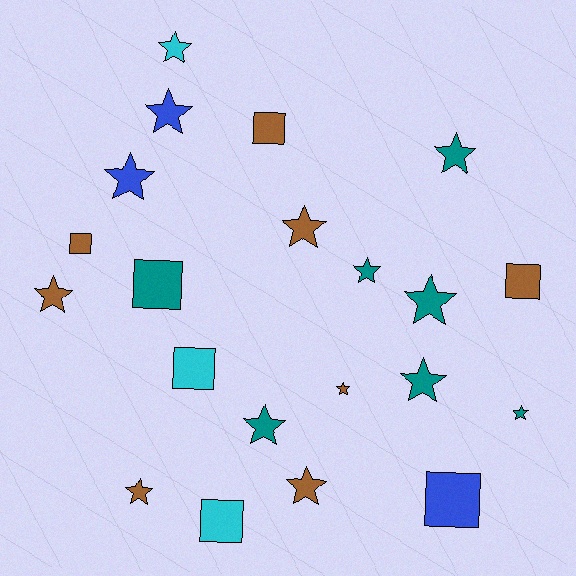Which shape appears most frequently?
Star, with 14 objects.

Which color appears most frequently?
Brown, with 8 objects.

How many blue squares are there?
There is 1 blue square.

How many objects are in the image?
There are 21 objects.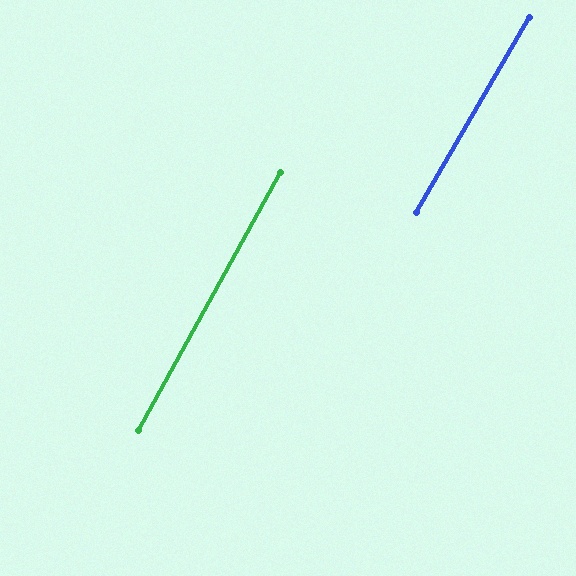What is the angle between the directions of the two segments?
Approximately 1 degree.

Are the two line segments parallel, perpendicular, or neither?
Parallel — their directions differ by only 1.3°.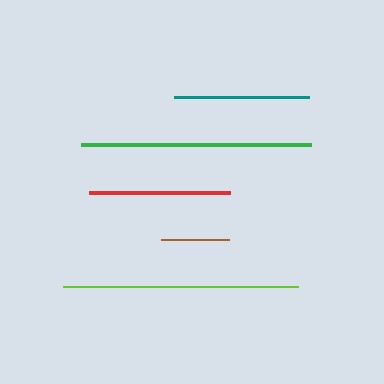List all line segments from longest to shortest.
From longest to shortest: lime, green, red, teal, brown.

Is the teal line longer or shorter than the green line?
The green line is longer than the teal line.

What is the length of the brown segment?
The brown segment is approximately 68 pixels long.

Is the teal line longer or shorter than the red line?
The red line is longer than the teal line.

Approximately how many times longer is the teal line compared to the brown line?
The teal line is approximately 2.0 times the length of the brown line.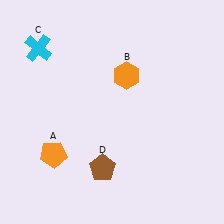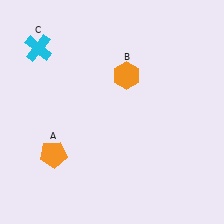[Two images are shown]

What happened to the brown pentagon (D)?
The brown pentagon (D) was removed in Image 2. It was in the bottom-left area of Image 1.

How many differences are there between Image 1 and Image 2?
There is 1 difference between the two images.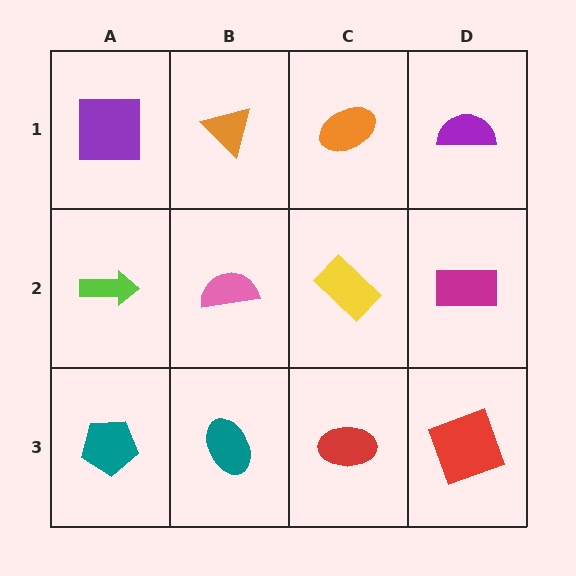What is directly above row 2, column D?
A purple semicircle.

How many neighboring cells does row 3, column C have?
3.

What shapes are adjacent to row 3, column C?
A yellow rectangle (row 2, column C), a teal ellipse (row 3, column B), a red square (row 3, column D).